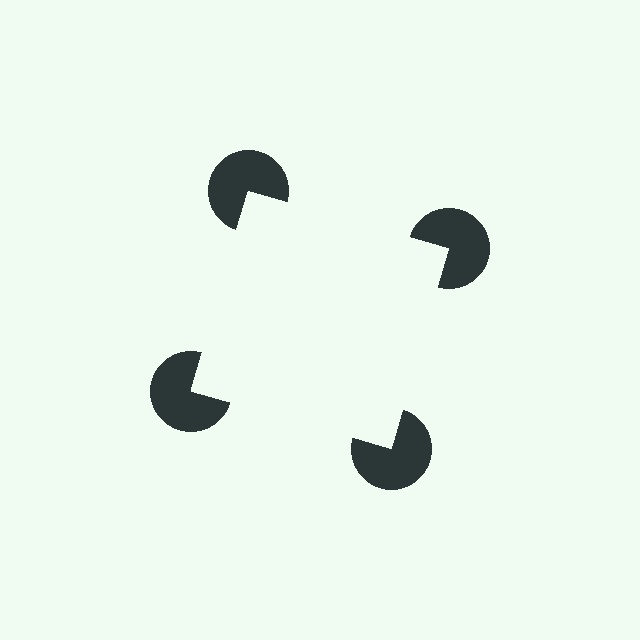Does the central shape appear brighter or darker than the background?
It typically appears slightly brighter than the background, even though no actual brightness change is drawn.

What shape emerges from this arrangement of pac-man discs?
An illusory square — its edges are inferred from the aligned wedge cuts in the pac-man discs, not physically drawn.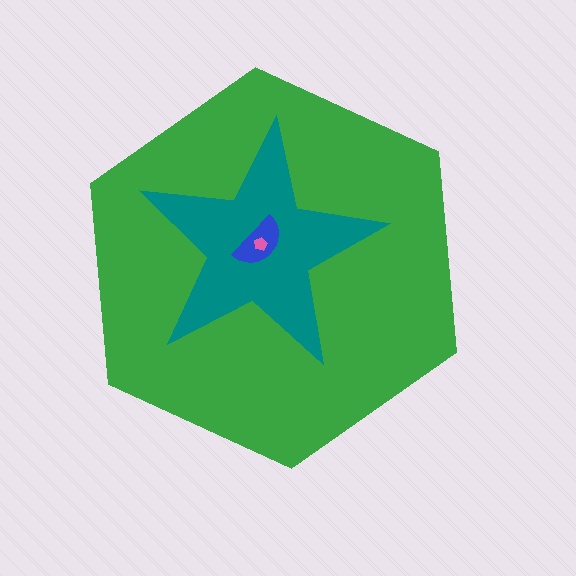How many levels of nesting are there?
4.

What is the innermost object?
The pink pentagon.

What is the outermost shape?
The green hexagon.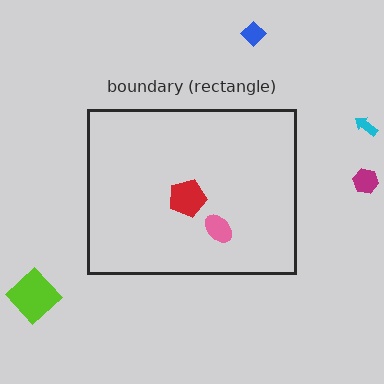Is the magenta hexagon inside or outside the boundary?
Outside.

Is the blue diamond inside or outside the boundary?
Outside.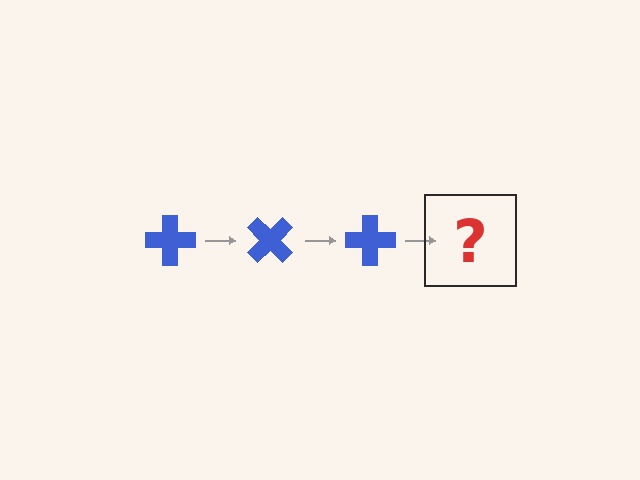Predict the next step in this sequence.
The next step is a blue cross rotated 135 degrees.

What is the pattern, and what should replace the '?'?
The pattern is that the cross rotates 45 degrees each step. The '?' should be a blue cross rotated 135 degrees.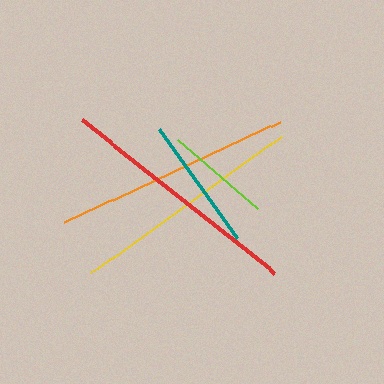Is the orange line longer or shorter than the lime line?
The orange line is longer than the lime line.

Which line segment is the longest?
The red line is the longest at approximately 246 pixels.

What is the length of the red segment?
The red segment is approximately 246 pixels long.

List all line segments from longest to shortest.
From longest to shortest: red, orange, yellow, teal, lime.